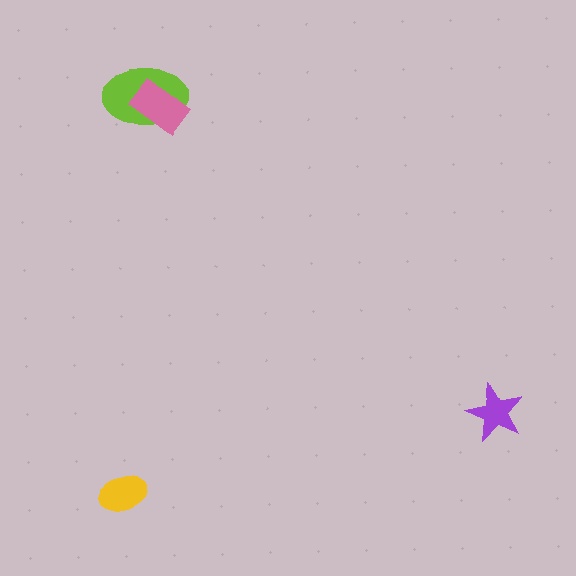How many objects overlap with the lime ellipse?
1 object overlaps with the lime ellipse.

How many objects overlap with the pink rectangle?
1 object overlaps with the pink rectangle.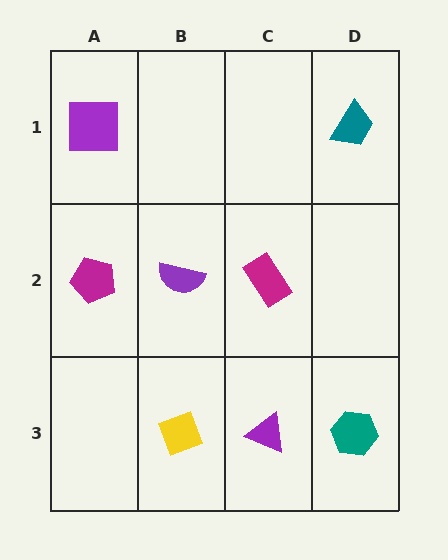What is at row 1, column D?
A teal trapezoid.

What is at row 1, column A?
A purple square.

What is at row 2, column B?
A purple semicircle.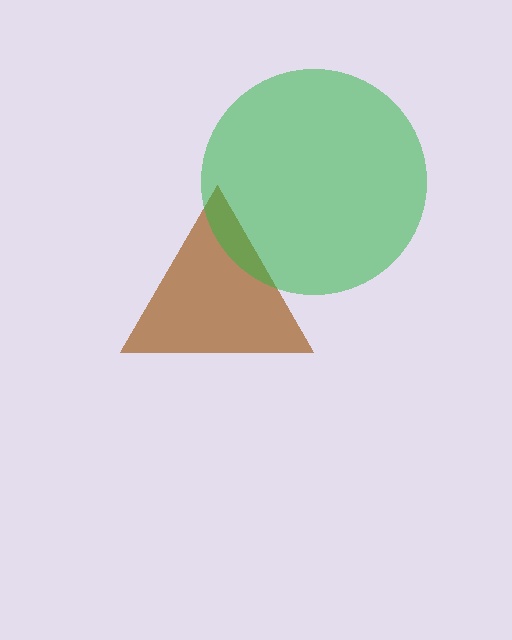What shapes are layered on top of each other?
The layered shapes are: a brown triangle, a green circle.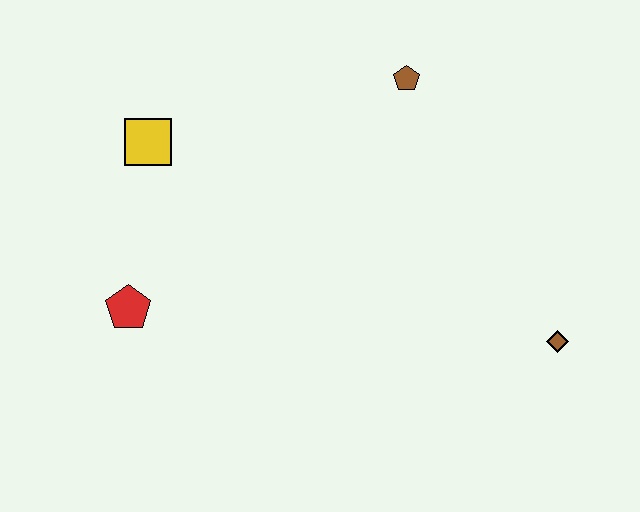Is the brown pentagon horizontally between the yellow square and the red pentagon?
No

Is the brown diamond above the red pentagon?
No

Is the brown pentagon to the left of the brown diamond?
Yes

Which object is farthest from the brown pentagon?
The red pentagon is farthest from the brown pentagon.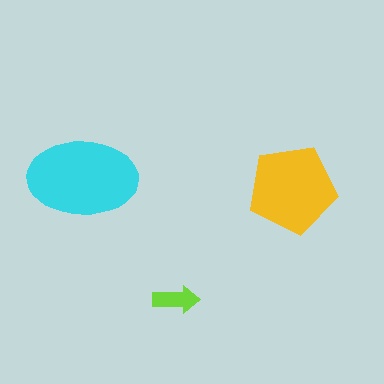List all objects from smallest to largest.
The lime arrow, the yellow pentagon, the cyan ellipse.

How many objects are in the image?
There are 3 objects in the image.